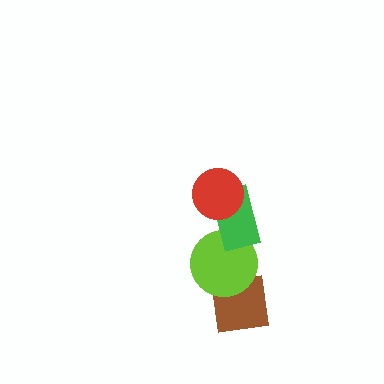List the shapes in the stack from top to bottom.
From top to bottom: the red circle, the green rectangle, the lime circle, the brown square.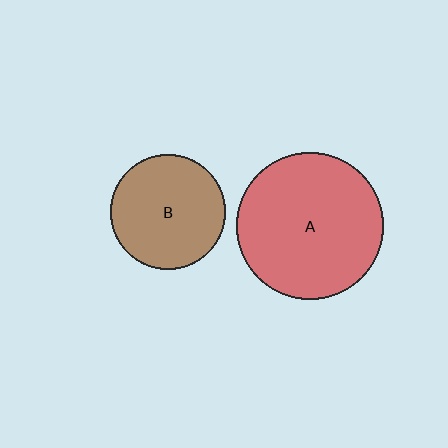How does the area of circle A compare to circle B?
Approximately 1.6 times.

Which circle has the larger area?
Circle A (red).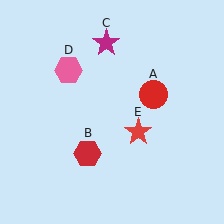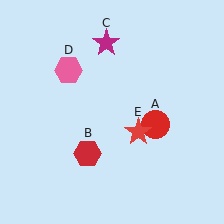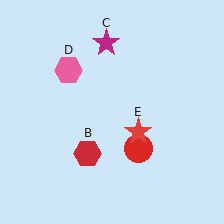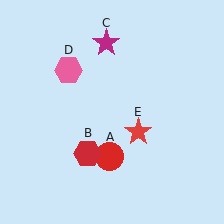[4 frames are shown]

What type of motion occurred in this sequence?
The red circle (object A) rotated clockwise around the center of the scene.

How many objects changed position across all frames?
1 object changed position: red circle (object A).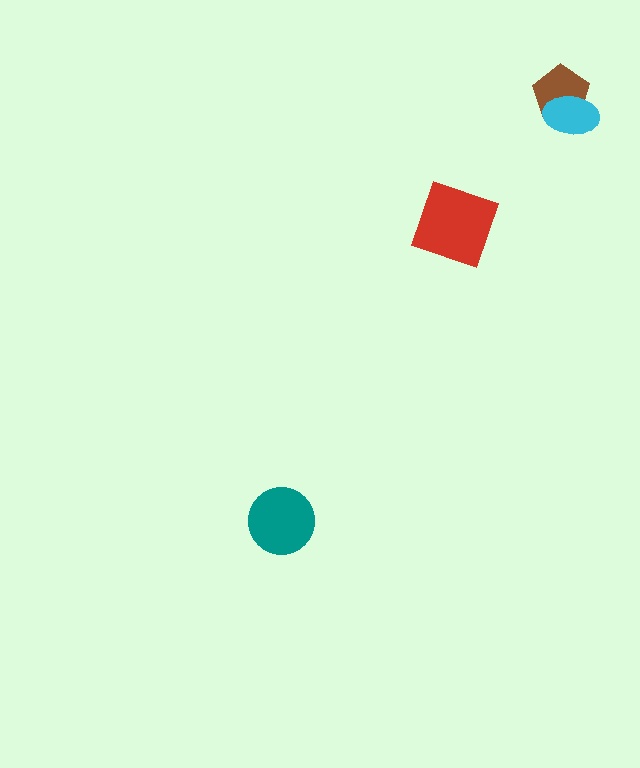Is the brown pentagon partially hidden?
Yes, it is partially covered by another shape.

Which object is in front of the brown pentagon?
The cyan ellipse is in front of the brown pentagon.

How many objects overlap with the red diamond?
0 objects overlap with the red diamond.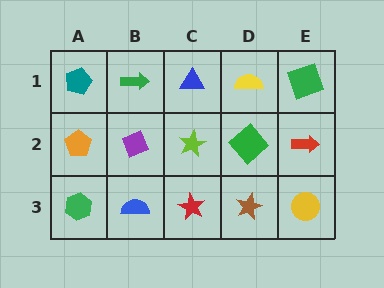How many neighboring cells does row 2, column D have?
4.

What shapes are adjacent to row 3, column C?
A lime star (row 2, column C), a blue semicircle (row 3, column B), a brown star (row 3, column D).